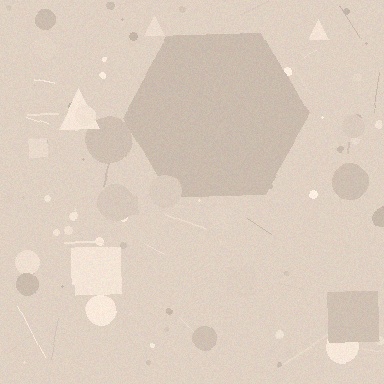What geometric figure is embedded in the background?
A hexagon is embedded in the background.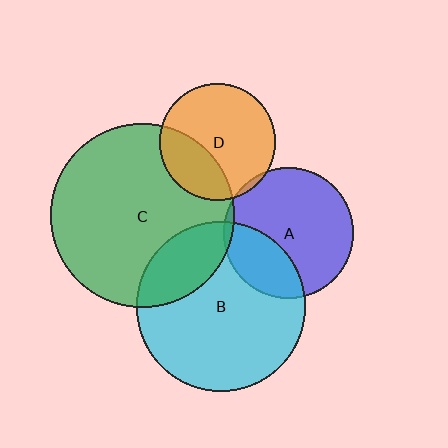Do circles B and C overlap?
Yes.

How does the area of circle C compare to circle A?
Approximately 2.0 times.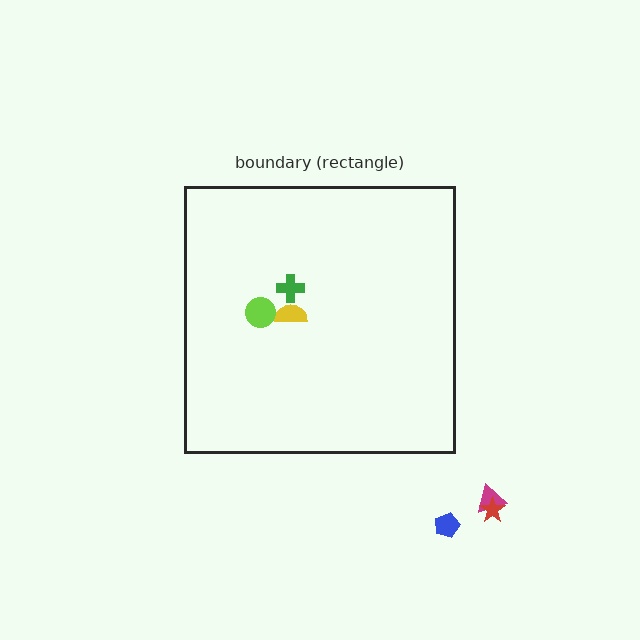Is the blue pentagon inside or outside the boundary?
Outside.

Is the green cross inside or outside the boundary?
Inside.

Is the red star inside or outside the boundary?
Outside.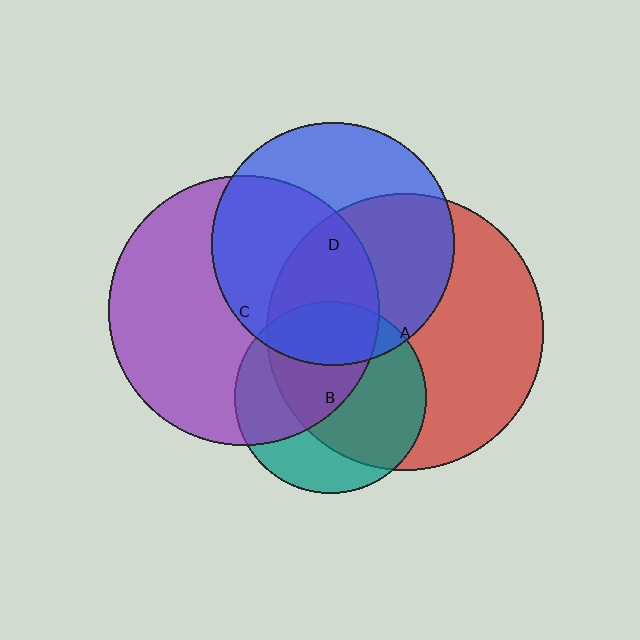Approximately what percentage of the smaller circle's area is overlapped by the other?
Approximately 70%.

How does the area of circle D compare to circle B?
Approximately 1.6 times.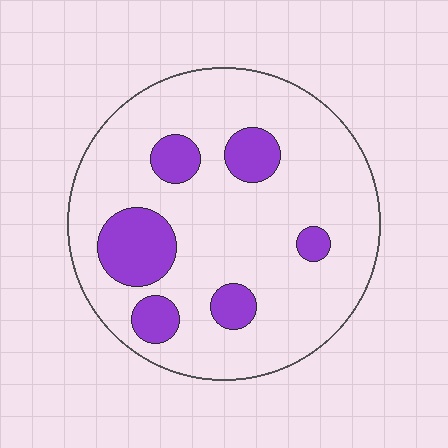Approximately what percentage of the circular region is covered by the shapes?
Approximately 20%.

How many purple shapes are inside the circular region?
6.